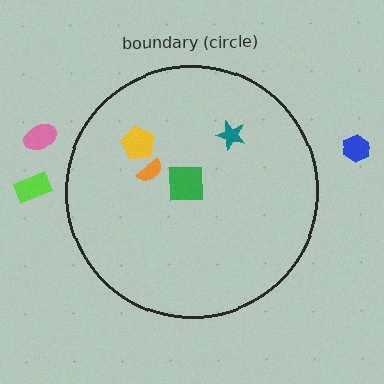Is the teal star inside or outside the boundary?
Inside.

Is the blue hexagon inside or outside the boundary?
Outside.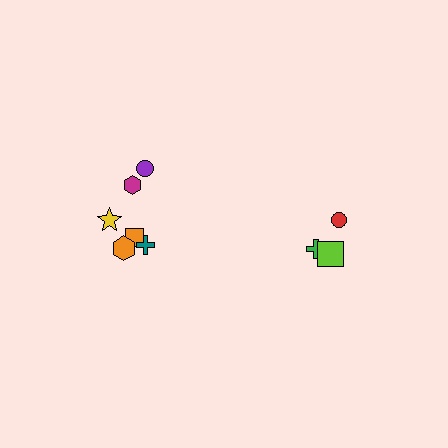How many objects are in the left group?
There are 6 objects.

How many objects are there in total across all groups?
There are 9 objects.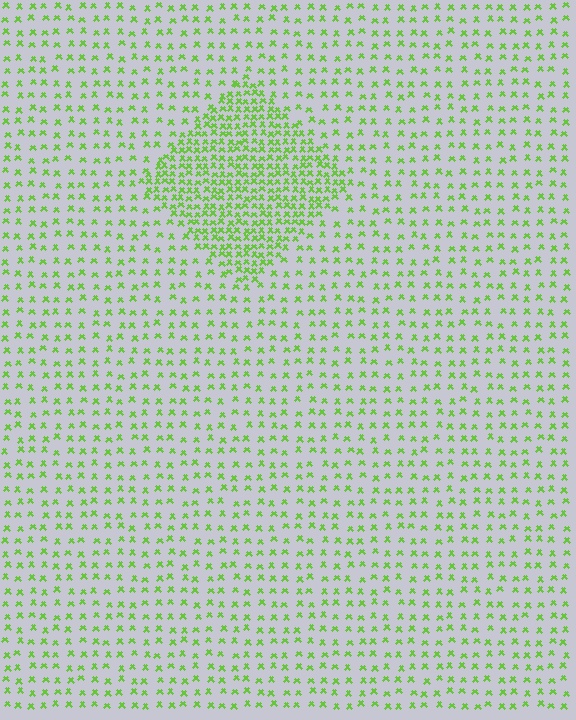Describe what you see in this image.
The image contains small lime elements arranged at two different densities. A diamond-shaped region is visible where the elements are more densely packed than the surrounding area.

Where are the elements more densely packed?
The elements are more densely packed inside the diamond boundary.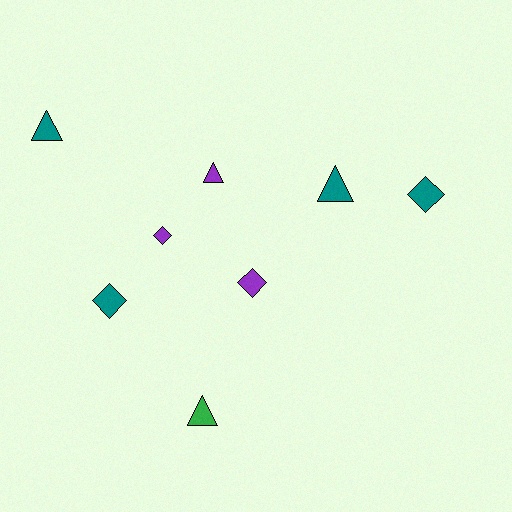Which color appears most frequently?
Teal, with 4 objects.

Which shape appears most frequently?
Triangle, with 4 objects.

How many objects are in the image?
There are 8 objects.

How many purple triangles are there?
There is 1 purple triangle.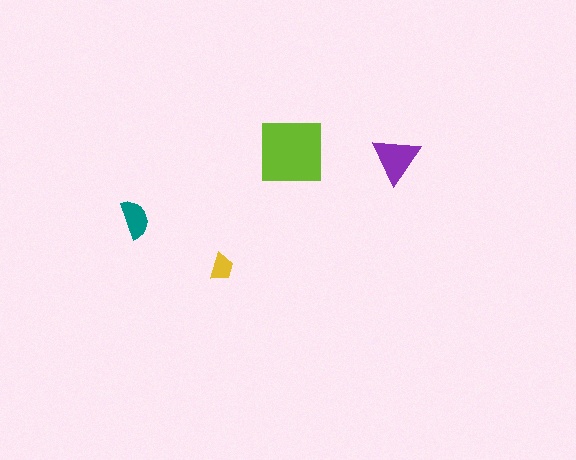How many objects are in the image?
There are 4 objects in the image.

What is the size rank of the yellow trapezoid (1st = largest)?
4th.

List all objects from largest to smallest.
The lime square, the purple triangle, the teal semicircle, the yellow trapezoid.